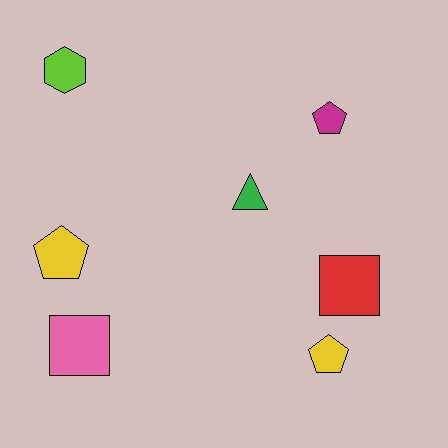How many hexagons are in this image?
There is 1 hexagon.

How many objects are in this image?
There are 7 objects.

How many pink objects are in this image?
There is 1 pink object.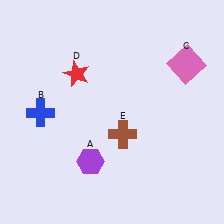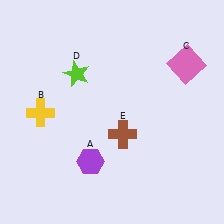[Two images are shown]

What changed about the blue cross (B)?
In Image 1, B is blue. In Image 2, it changed to yellow.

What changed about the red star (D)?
In Image 1, D is red. In Image 2, it changed to lime.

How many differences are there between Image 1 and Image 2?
There are 2 differences between the two images.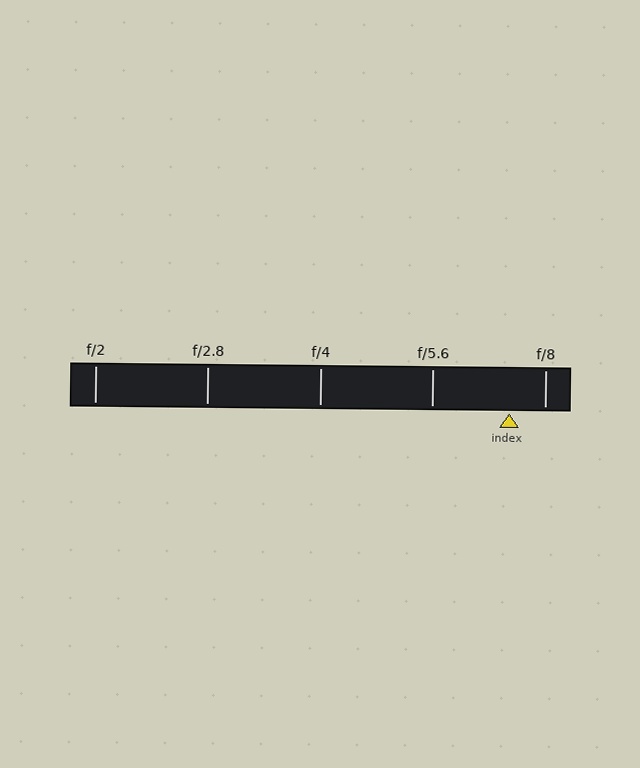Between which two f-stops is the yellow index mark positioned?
The index mark is between f/5.6 and f/8.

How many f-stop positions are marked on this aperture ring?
There are 5 f-stop positions marked.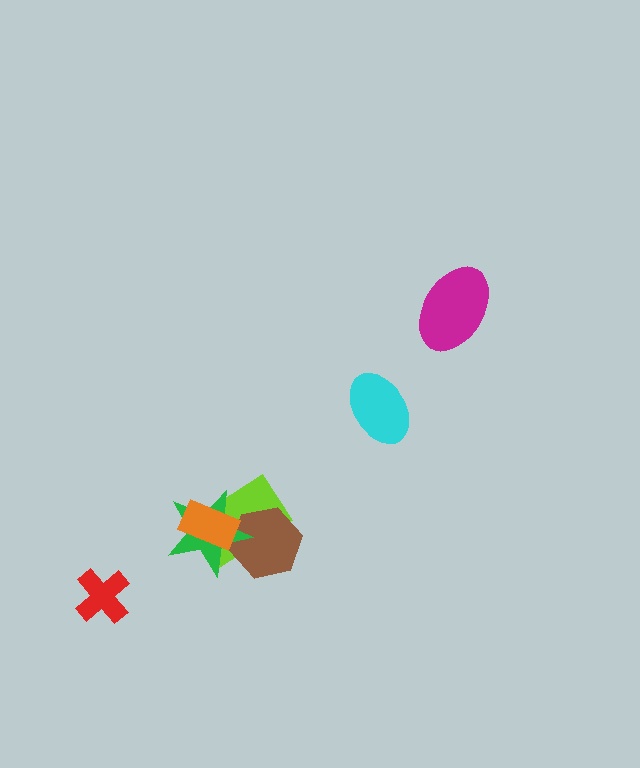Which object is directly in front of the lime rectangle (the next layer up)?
The brown hexagon is directly in front of the lime rectangle.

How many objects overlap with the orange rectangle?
2 objects overlap with the orange rectangle.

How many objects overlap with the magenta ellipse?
0 objects overlap with the magenta ellipse.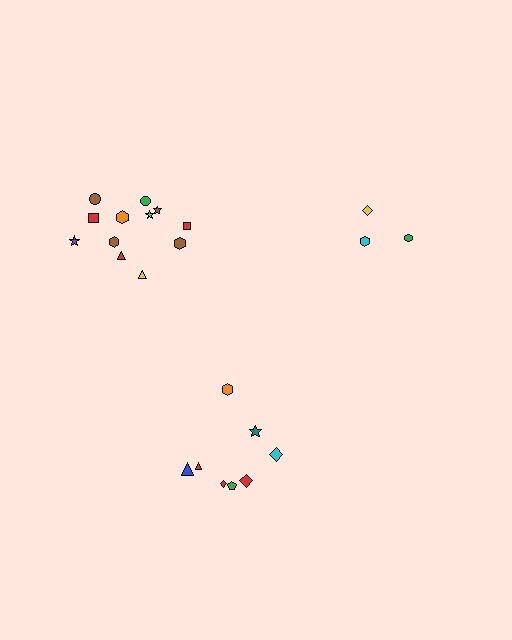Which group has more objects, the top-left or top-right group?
The top-left group.